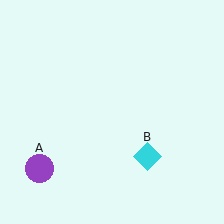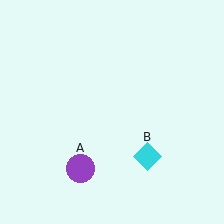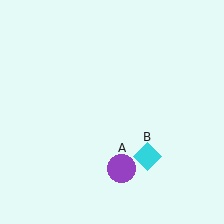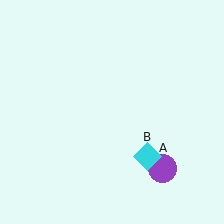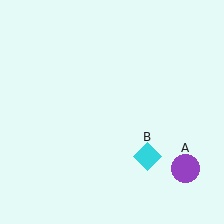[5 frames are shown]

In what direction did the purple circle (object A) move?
The purple circle (object A) moved right.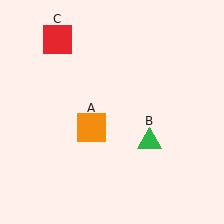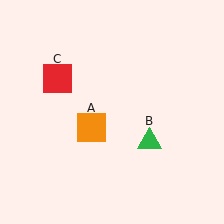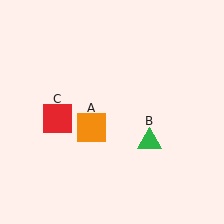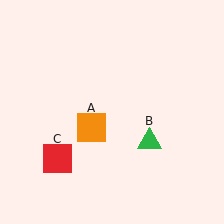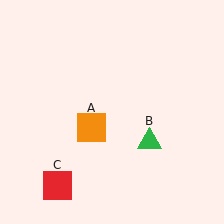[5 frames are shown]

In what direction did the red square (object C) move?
The red square (object C) moved down.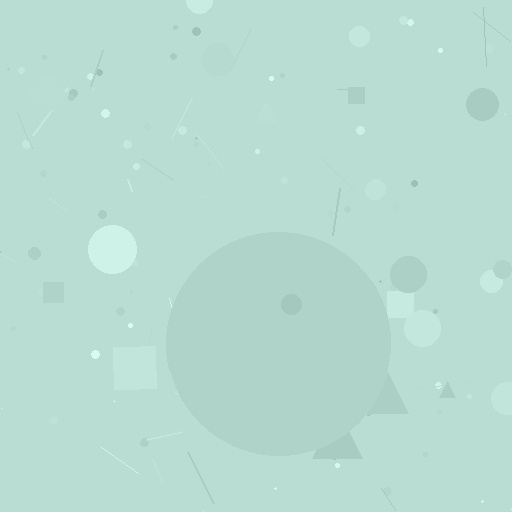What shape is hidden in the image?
A circle is hidden in the image.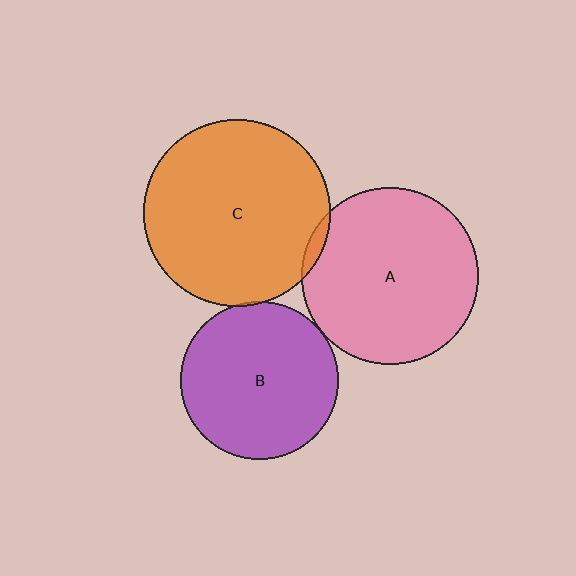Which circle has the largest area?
Circle C (orange).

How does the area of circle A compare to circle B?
Approximately 1.3 times.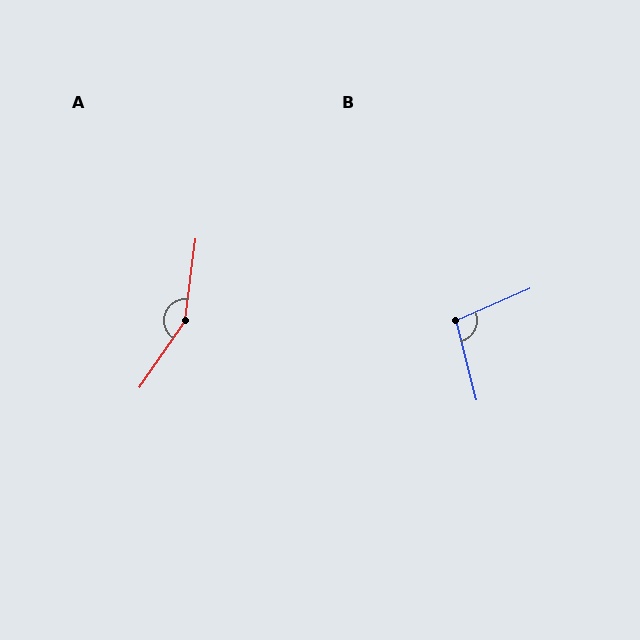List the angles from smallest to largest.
B (99°), A (153°).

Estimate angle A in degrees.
Approximately 153 degrees.